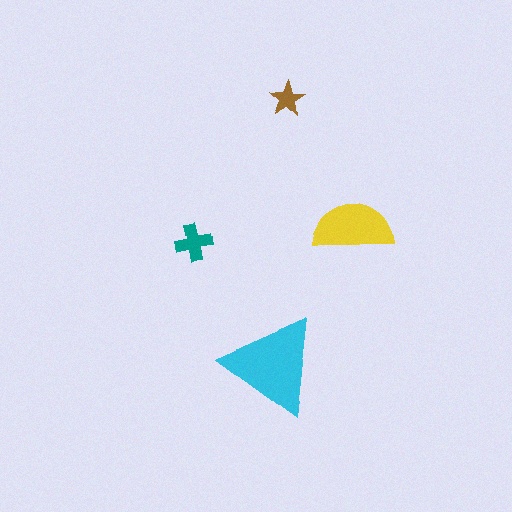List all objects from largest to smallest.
The cyan triangle, the yellow semicircle, the teal cross, the brown star.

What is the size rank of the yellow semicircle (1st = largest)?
2nd.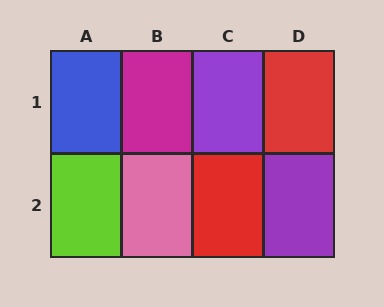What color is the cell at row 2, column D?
Purple.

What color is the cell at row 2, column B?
Pink.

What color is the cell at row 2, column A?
Lime.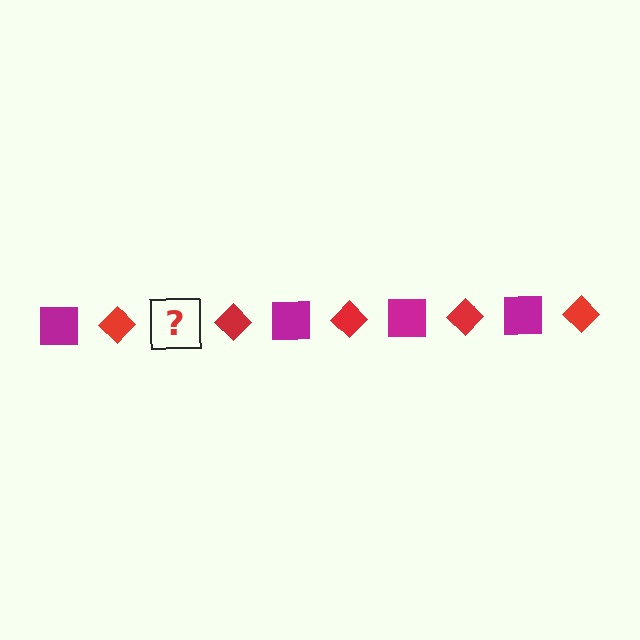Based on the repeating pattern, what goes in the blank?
The blank should be a magenta square.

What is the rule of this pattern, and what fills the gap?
The rule is that the pattern alternates between magenta square and red diamond. The gap should be filled with a magenta square.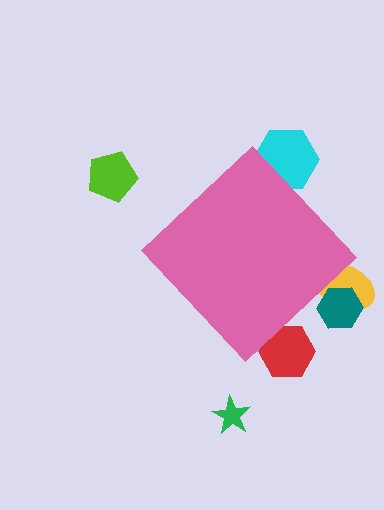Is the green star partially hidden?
No, the green star is fully visible.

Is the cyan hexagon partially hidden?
Yes, the cyan hexagon is partially hidden behind the pink diamond.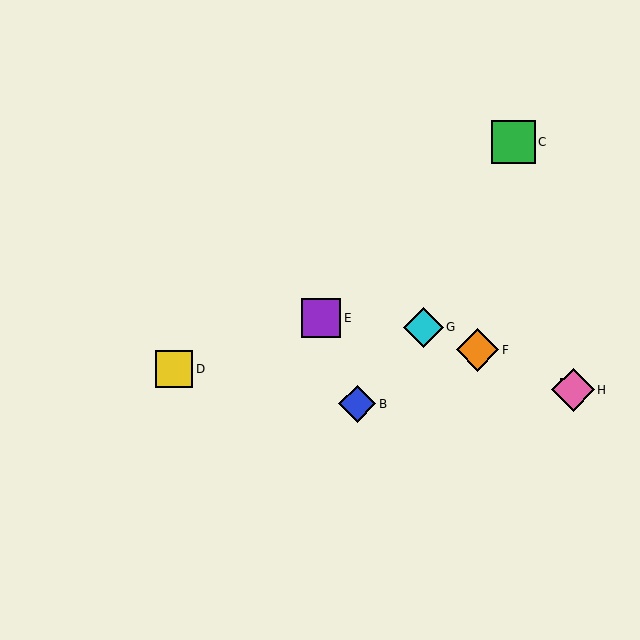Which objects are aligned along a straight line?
Objects A, F, G, H are aligned along a straight line.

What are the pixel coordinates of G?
Object G is at (423, 327).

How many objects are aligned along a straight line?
4 objects (A, F, G, H) are aligned along a straight line.